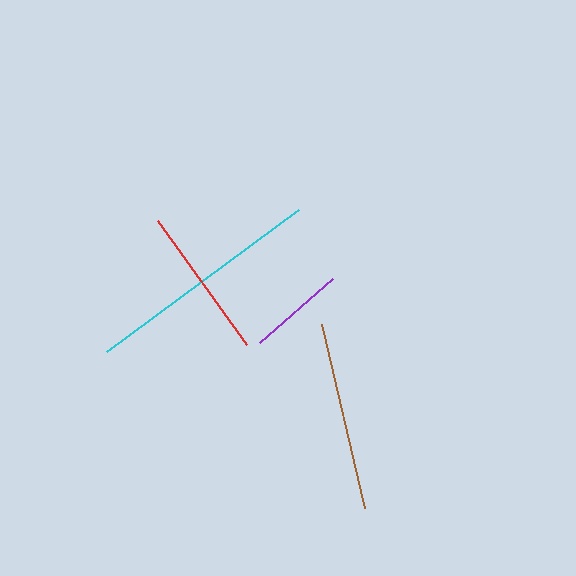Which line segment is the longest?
The cyan line is the longest at approximately 239 pixels.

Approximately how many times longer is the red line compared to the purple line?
The red line is approximately 1.6 times the length of the purple line.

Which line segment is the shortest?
The purple line is the shortest at approximately 97 pixels.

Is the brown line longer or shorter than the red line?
The brown line is longer than the red line.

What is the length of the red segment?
The red segment is approximately 153 pixels long.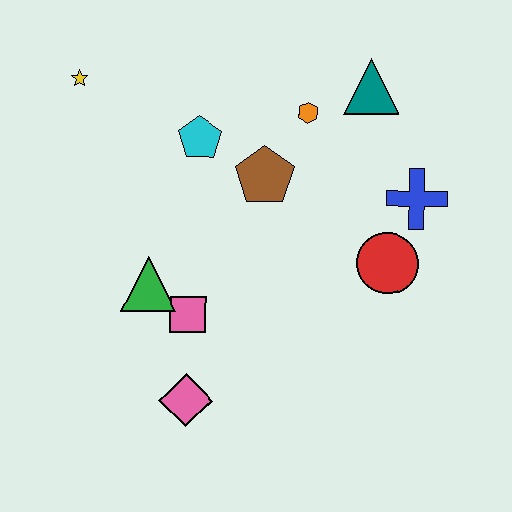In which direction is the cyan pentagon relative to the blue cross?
The cyan pentagon is to the left of the blue cross.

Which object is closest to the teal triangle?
The orange hexagon is closest to the teal triangle.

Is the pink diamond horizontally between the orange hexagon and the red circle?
No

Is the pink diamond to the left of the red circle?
Yes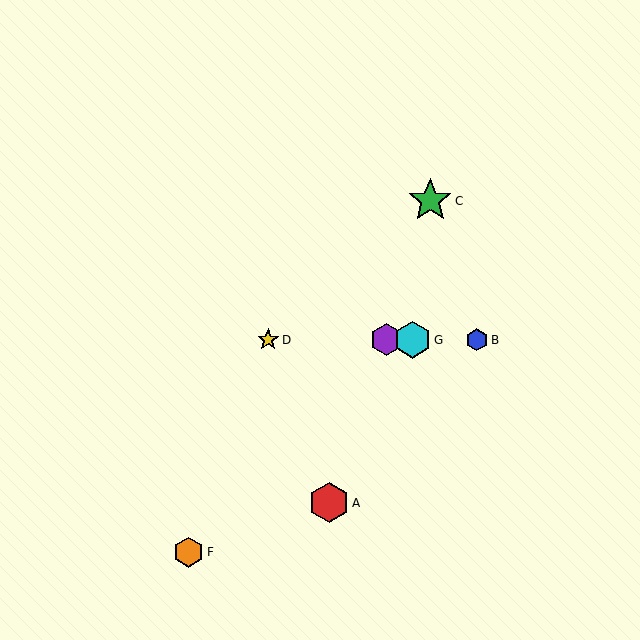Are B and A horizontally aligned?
No, B is at y≈340 and A is at y≈503.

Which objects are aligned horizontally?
Objects B, D, E, G are aligned horizontally.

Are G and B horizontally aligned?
Yes, both are at y≈340.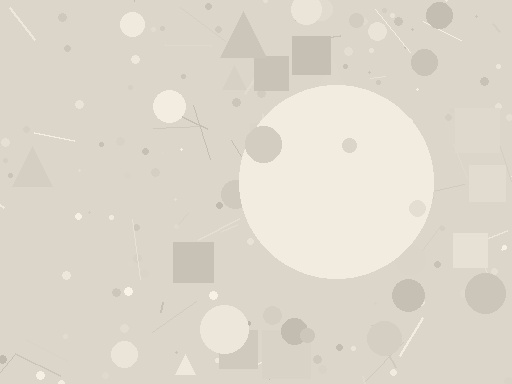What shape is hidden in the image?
A circle is hidden in the image.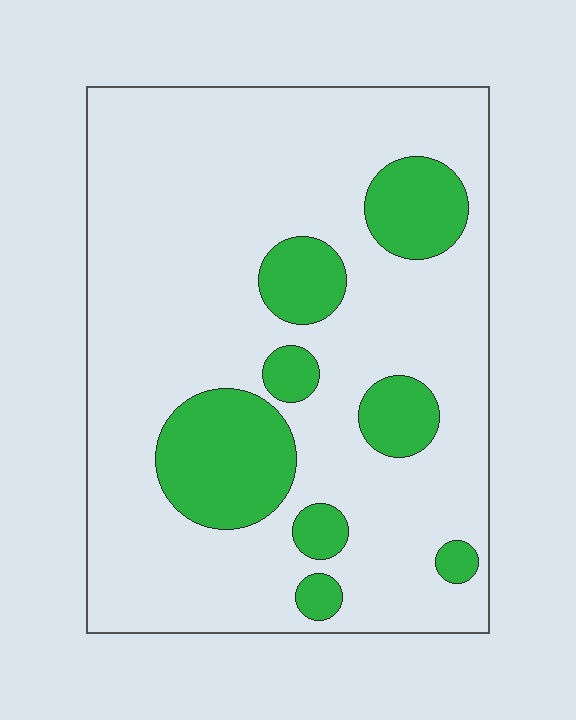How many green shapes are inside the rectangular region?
8.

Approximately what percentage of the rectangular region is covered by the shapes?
Approximately 20%.